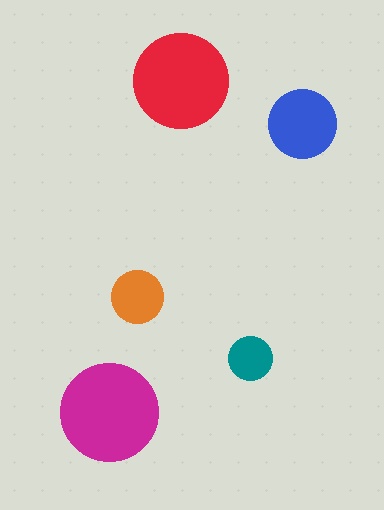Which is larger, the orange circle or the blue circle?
The blue one.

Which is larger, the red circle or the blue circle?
The red one.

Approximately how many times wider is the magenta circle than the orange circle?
About 2 times wider.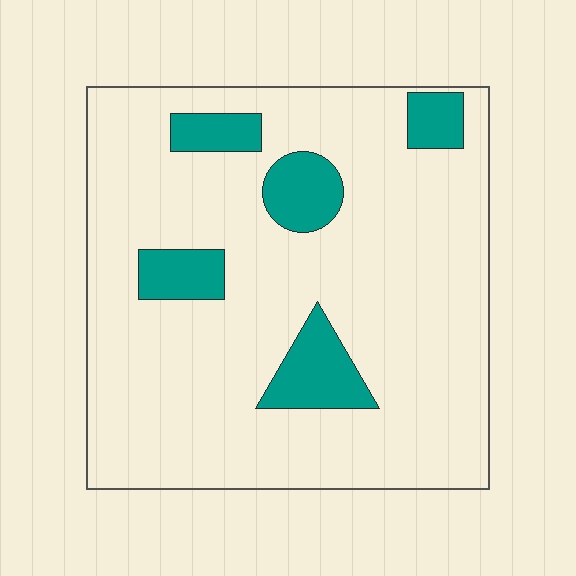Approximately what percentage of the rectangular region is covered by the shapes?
Approximately 15%.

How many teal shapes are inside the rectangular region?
5.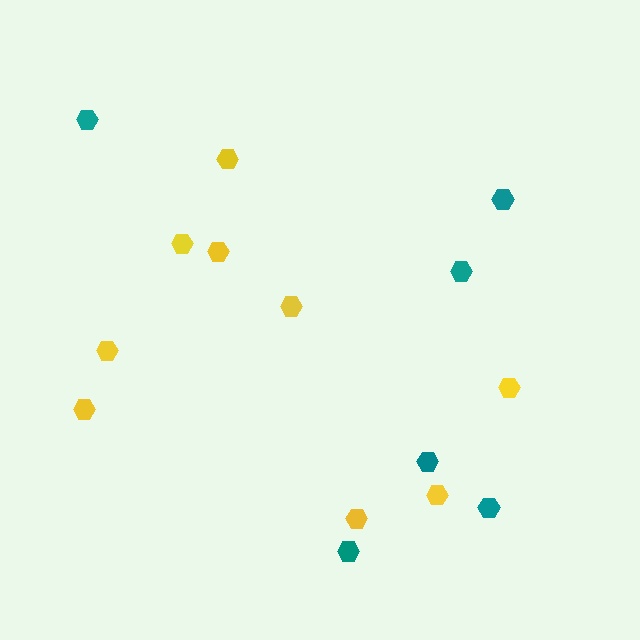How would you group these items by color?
There are 2 groups: one group of yellow hexagons (9) and one group of teal hexagons (6).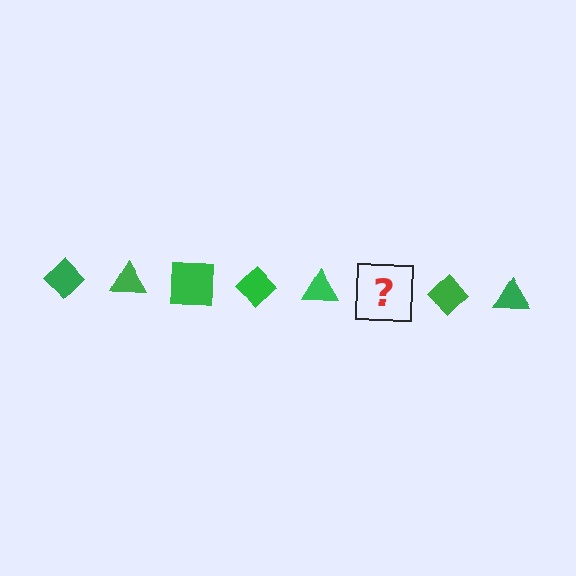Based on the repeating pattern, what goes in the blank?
The blank should be a green square.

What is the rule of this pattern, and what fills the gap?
The rule is that the pattern cycles through diamond, triangle, square shapes in green. The gap should be filled with a green square.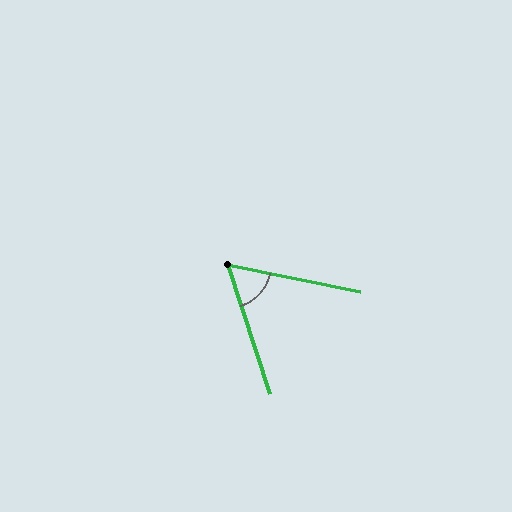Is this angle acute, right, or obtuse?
It is acute.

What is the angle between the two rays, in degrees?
Approximately 61 degrees.